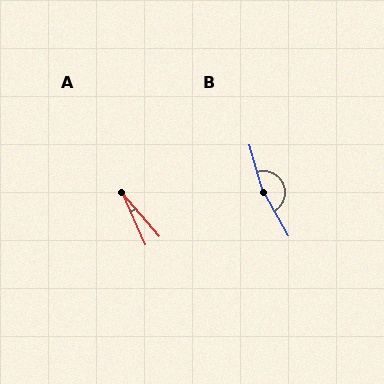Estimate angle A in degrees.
Approximately 17 degrees.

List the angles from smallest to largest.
A (17°), B (167°).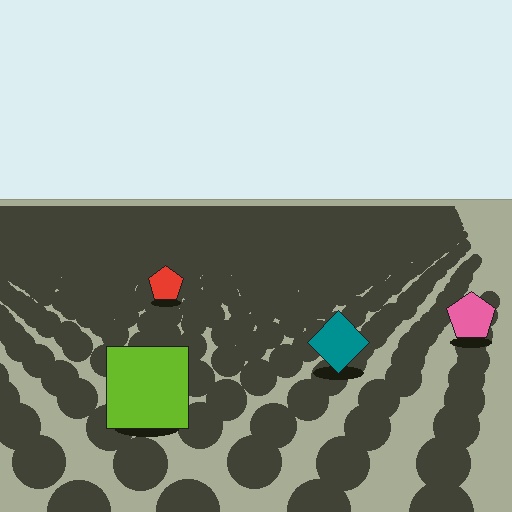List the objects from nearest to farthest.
From nearest to farthest: the lime square, the teal diamond, the pink pentagon, the red pentagon.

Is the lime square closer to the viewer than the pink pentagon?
Yes. The lime square is closer — you can tell from the texture gradient: the ground texture is coarser near it.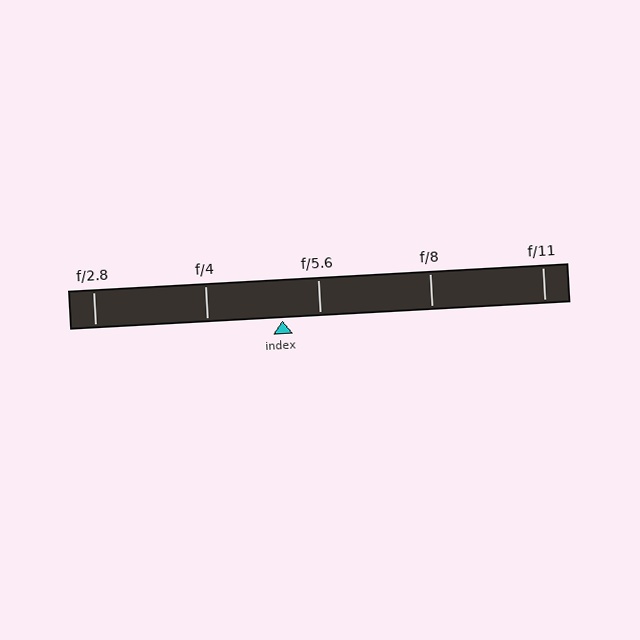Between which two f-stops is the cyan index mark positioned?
The index mark is between f/4 and f/5.6.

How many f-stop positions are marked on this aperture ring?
There are 5 f-stop positions marked.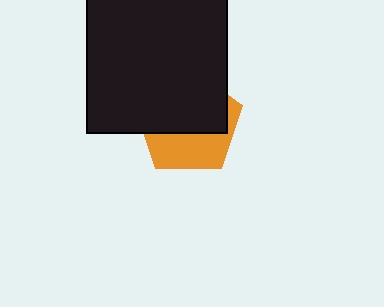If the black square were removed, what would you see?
You would see the complete orange pentagon.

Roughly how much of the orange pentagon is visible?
A small part of it is visible (roughly 41%).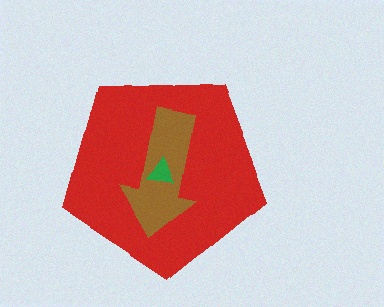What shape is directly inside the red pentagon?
The brown arrow.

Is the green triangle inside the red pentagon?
Yes.